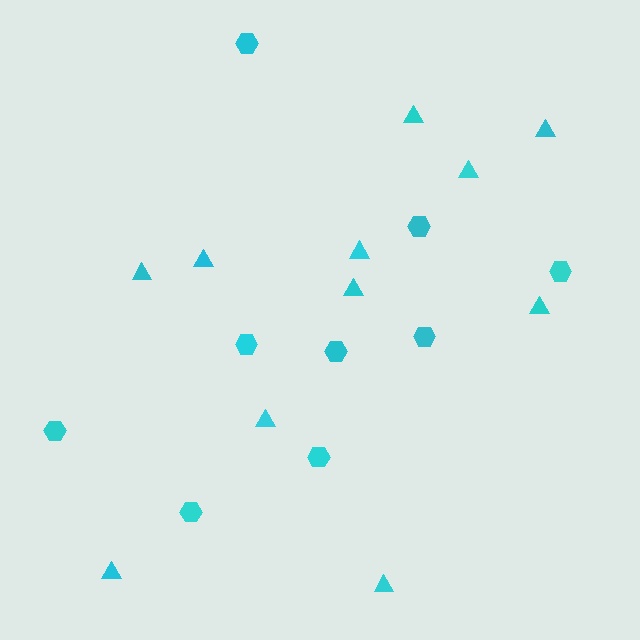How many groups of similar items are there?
There are 2 groups: one group of hexagons (9) and one group of triangles (11).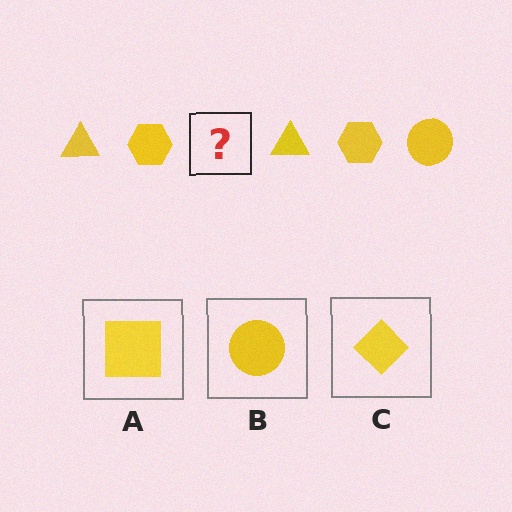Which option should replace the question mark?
Option B.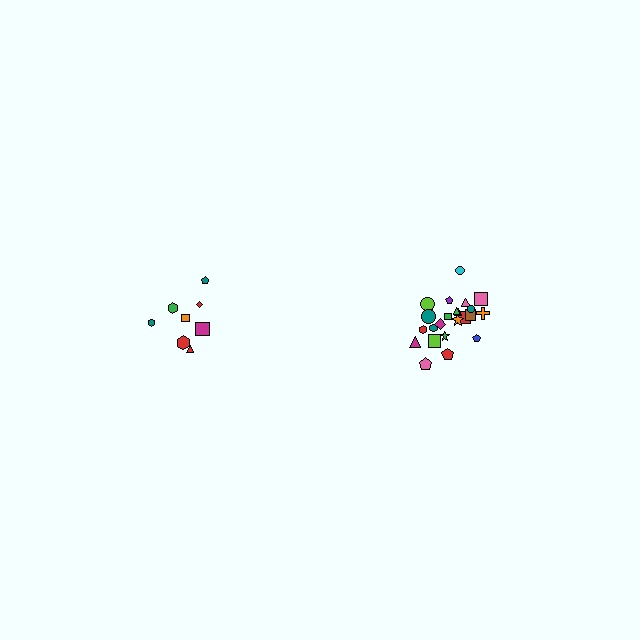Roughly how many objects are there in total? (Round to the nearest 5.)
Roughly 35 objects in total.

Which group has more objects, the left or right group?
The right group.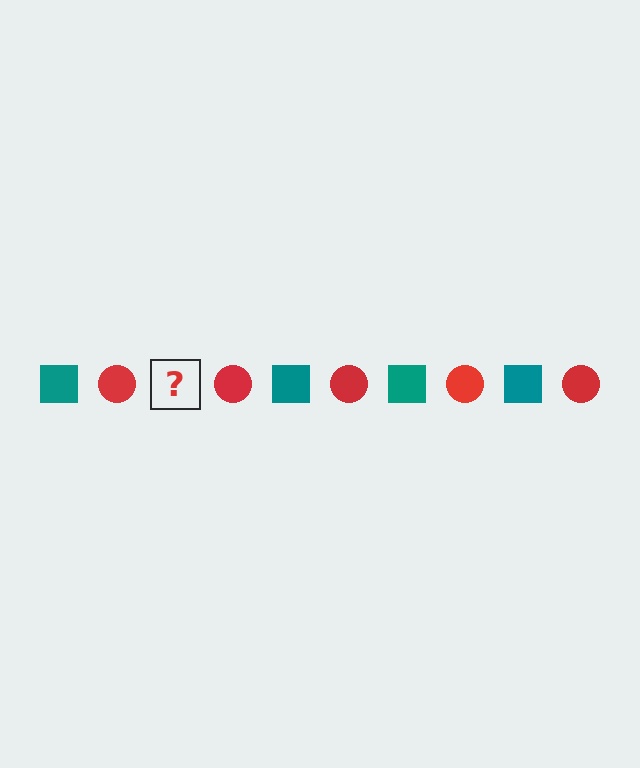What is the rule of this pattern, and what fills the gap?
The rule is that the pattern alternates between teal square and red circle. The gap should be filled with a teal square.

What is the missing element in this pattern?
The missing element is a teal square.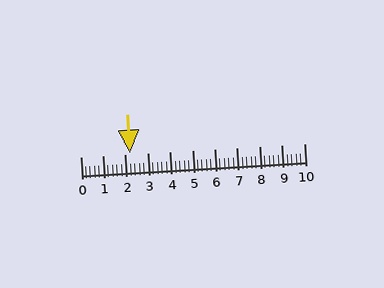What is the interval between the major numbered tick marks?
The major tick marks are spaced 1 units apart.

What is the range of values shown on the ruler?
The ruler shows values from 0 to 10.